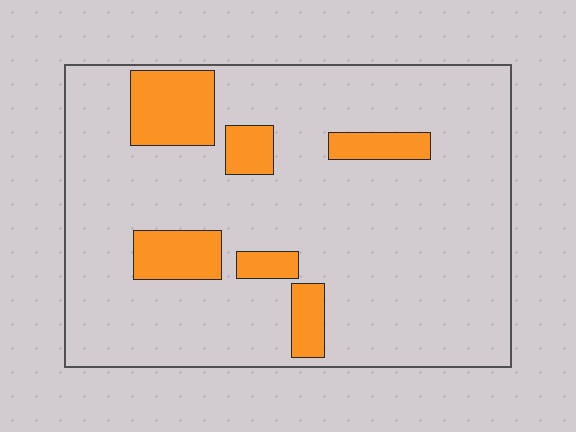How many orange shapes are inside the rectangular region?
6.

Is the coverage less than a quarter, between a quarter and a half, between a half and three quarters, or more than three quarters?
Less than a quarter.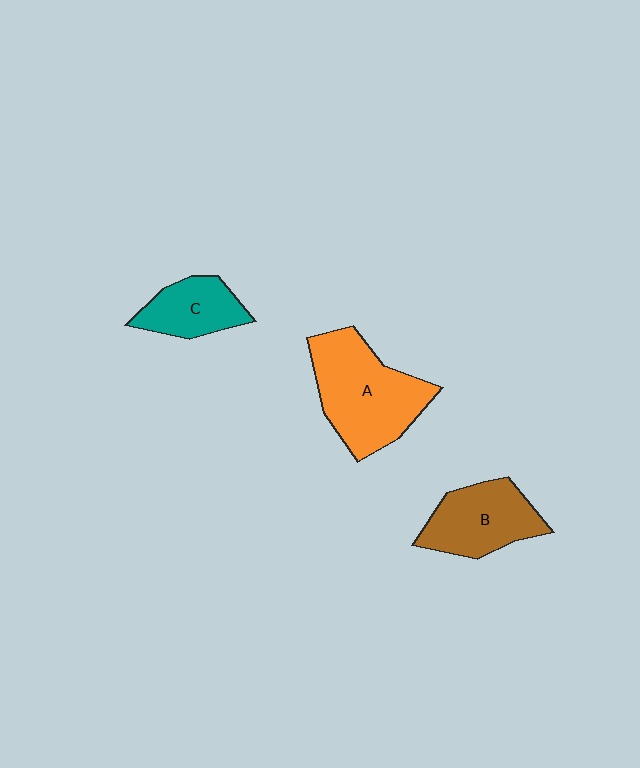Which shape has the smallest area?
Shape C (teal).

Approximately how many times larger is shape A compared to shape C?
Approximately 1.9 times.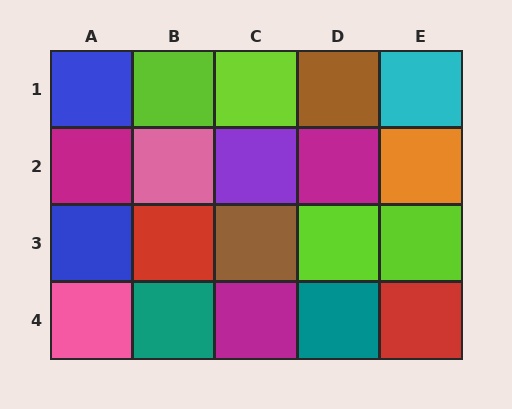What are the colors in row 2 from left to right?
Magenta, pink, purple, magenta, orange.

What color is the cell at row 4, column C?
Magenta.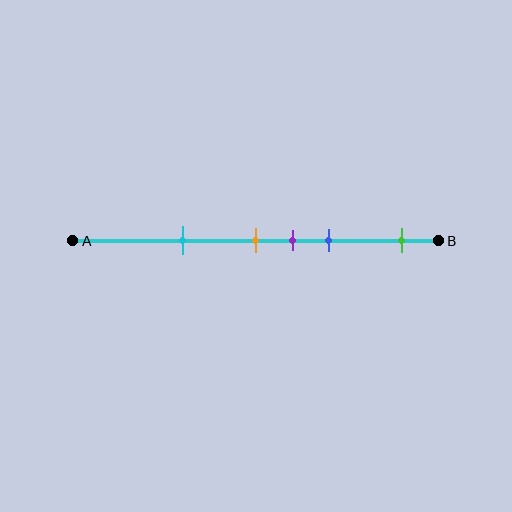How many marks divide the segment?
There are 5 marks dividing the segment.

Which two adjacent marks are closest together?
The orange and purple marks are the closest adjacent pair.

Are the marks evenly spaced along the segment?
No, the marks are not evenly spaced.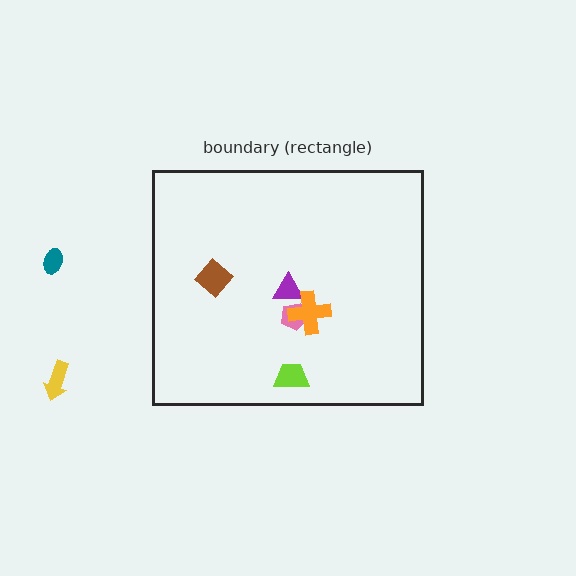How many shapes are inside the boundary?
5 inside, 2 outside.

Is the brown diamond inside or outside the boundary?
Inside.